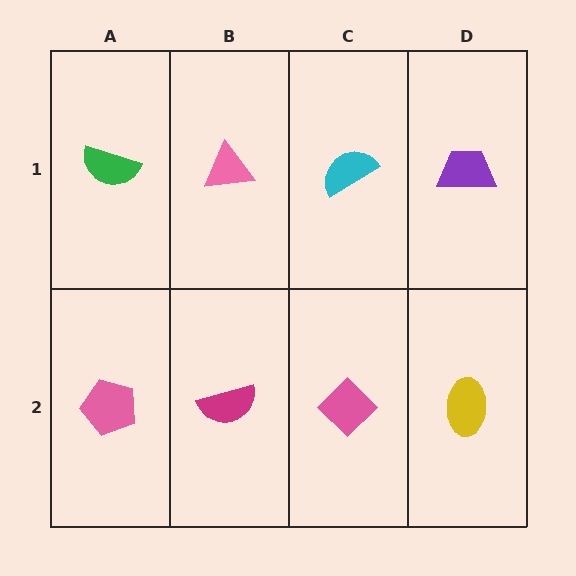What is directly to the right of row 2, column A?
A magenta semicircle.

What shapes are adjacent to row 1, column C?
A pink diamond (row 2, column C), a pink triangle (row 1, column B), a purple trapezoid (row 1, column D).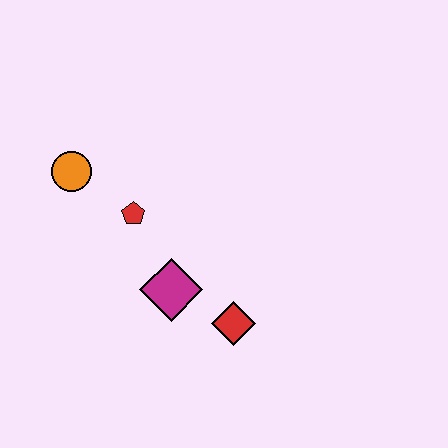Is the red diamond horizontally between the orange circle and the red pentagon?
No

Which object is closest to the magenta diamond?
The red diamond is closest to the magenta diamond.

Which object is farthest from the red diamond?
The orange circle is farthest from the red diamond.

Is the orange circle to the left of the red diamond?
Yes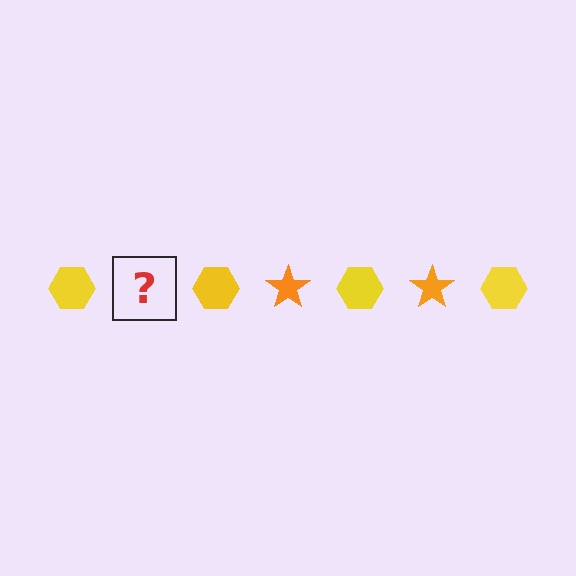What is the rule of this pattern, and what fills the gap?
The rule is that the pattern alternates between yellow hexagon and orange star. The gap should be filled with an orange star.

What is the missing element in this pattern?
The missing element is an orange star.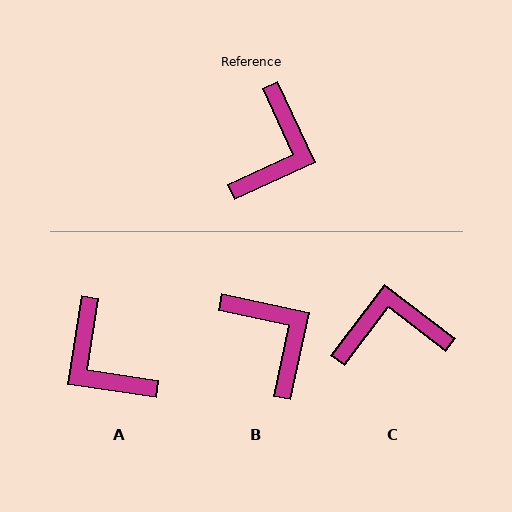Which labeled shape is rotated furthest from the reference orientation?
A, about 124 degrees away.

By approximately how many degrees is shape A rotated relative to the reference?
Approximately 124 degrees clockwise.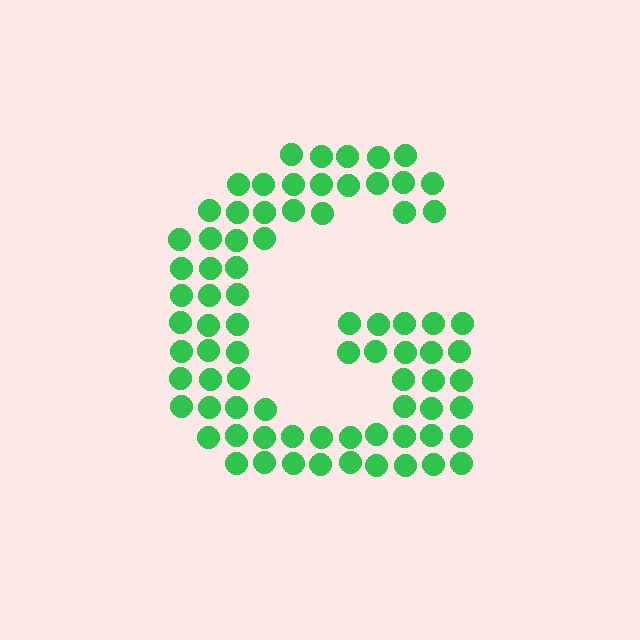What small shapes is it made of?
It is made of small circles.